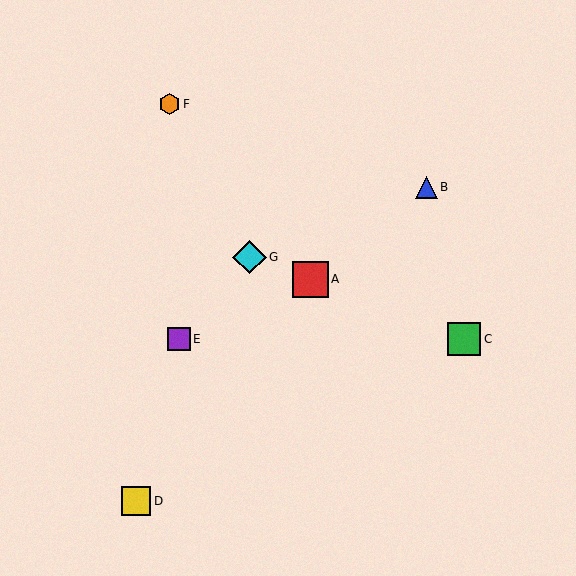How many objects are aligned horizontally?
2 objects (C, E) are aligned horizontally.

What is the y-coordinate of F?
Object F is at y≈104.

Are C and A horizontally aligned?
No, C is at y≈339 and A is at y≈279.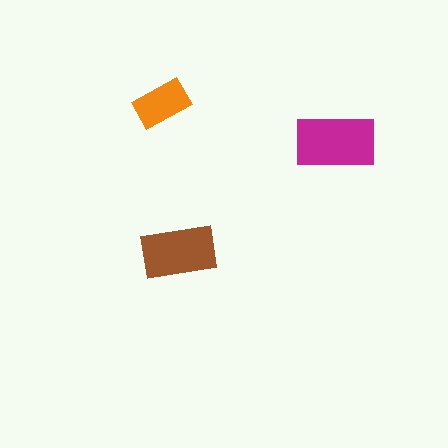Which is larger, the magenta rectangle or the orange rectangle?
The magenta one.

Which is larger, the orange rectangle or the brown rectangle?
The brown one.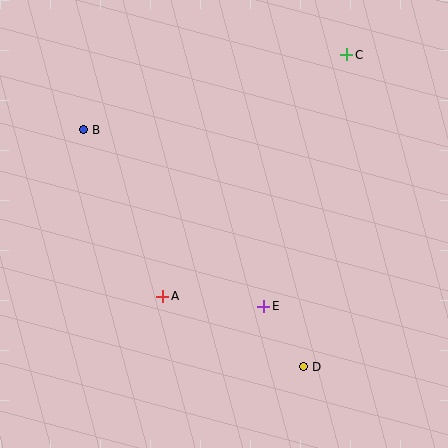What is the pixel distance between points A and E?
The distance between A and E is 102 pixels.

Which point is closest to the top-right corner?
Point C is closest to the top-right corner.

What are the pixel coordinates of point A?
Point A is at (163, 296).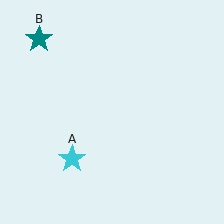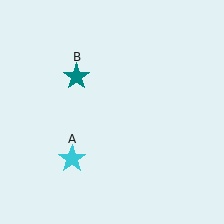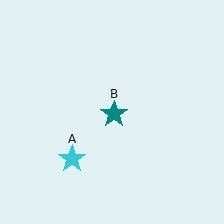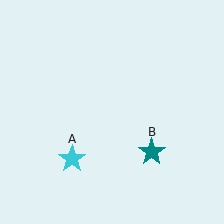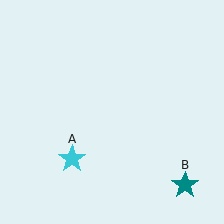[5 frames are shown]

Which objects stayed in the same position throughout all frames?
Cyan star (object A) remained stationary.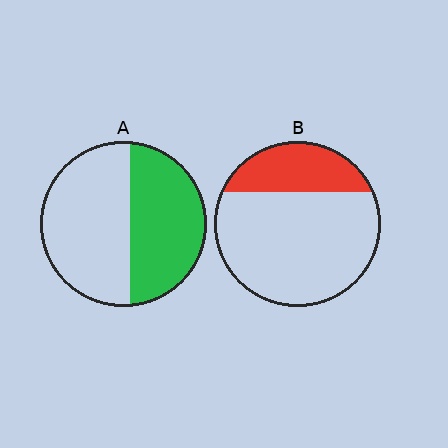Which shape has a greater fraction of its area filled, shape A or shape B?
Shape A.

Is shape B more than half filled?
No.